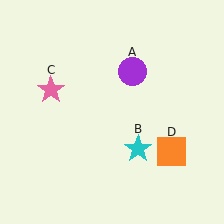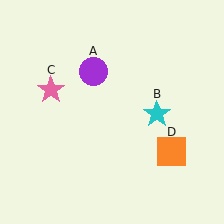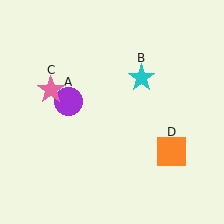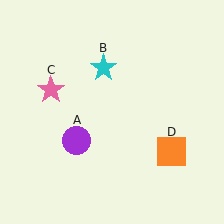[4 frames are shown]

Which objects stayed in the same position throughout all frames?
Pink star (object C) and orange square (object D) remained stationary.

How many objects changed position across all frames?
2 objects changed position: purple circle (object A), cyan star (object B).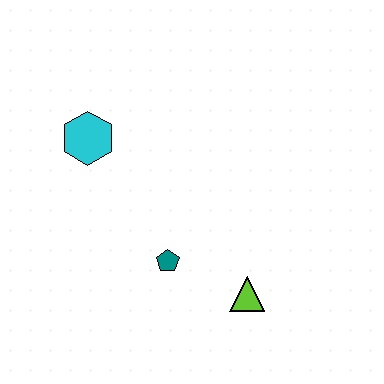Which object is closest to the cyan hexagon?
The teal pentagon is closest to the cyan hexagon.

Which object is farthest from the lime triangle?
The cyan hexagon is farthest from the lime triangle.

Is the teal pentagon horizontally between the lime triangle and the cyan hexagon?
Yes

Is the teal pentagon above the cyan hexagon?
No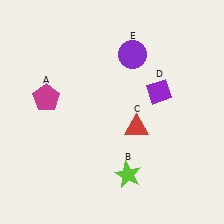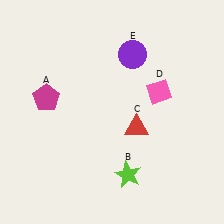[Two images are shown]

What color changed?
The diamond (D) changed from purple in Image 1 to pink in Image 2.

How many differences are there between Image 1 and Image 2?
There is 1 difference between the two images.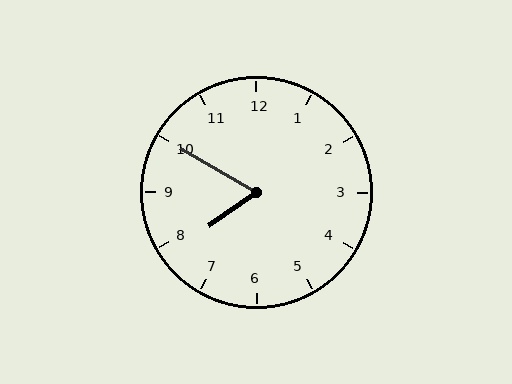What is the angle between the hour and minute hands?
Approximately 65 degrees.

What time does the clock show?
7:50.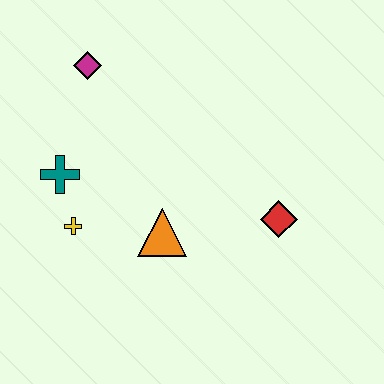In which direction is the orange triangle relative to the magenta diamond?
The orange triangle is below the magenta diamond.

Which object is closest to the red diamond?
The orange triangle is closest to the red diamond.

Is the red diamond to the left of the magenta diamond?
No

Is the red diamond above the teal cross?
No